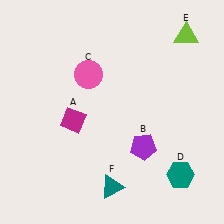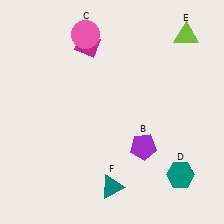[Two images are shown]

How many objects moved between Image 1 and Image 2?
2 objects moved between the two images.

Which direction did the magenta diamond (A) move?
The magenta diamond (A) moved up.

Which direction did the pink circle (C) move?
The pink circle (C) moved up.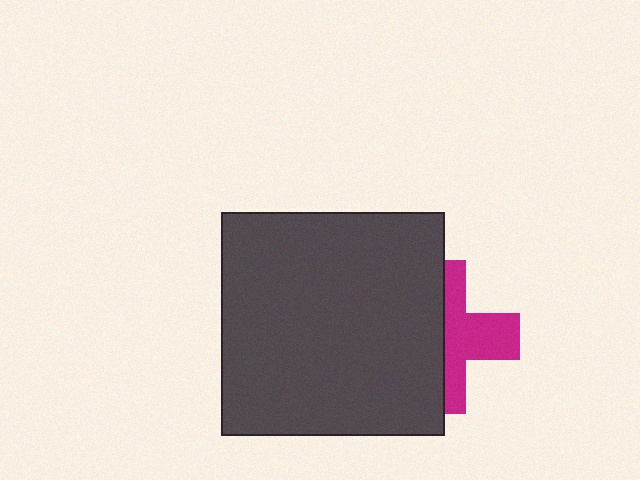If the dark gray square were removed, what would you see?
You would see the complete magenta cross.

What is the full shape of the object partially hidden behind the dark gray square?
The partially hidden object is a magenta cross.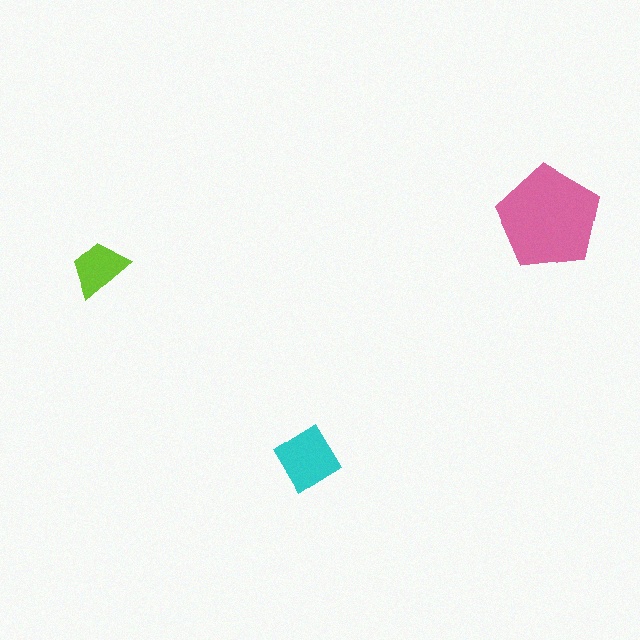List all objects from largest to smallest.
The pink pentagon, the cyan diamond, the lime trapezoid.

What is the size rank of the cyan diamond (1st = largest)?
2nd.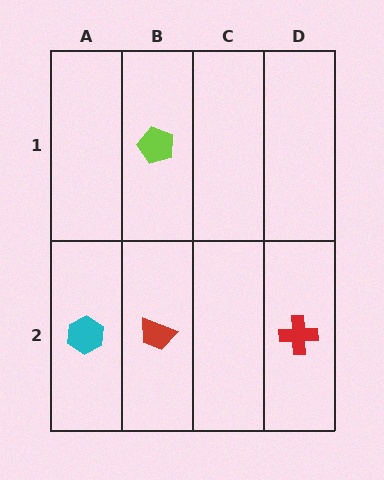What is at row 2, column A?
A cyan hexagon.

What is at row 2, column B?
A red trapezoid.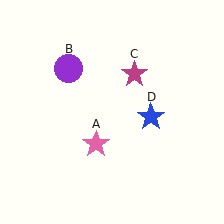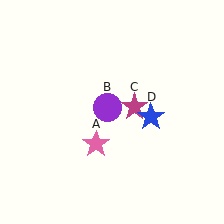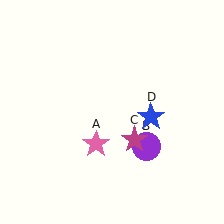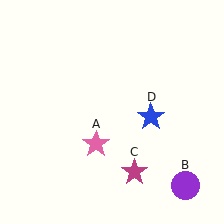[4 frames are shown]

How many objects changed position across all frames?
2 objects changed position: purple circle (object B), magenta star (object C).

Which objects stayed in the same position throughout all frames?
Pink star (object A) and blue star (object D) remained stationary.